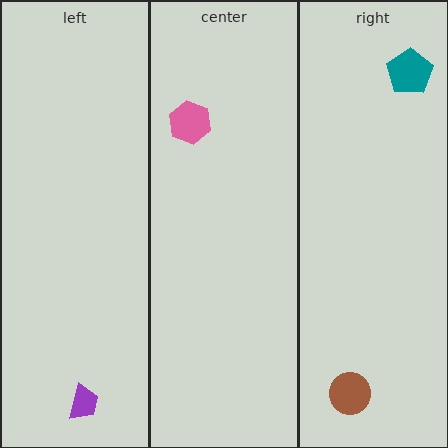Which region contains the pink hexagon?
The center region.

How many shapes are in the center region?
1.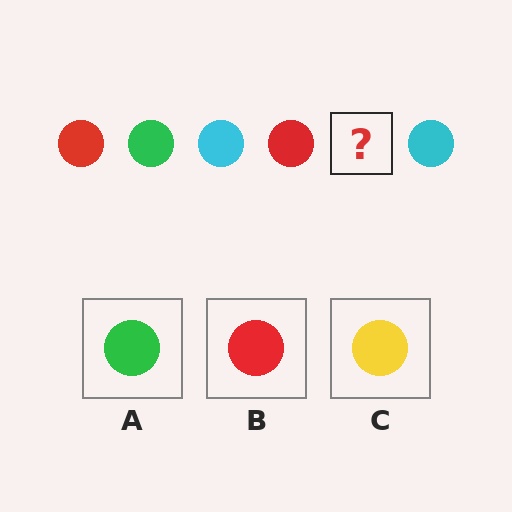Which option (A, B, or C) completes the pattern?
A.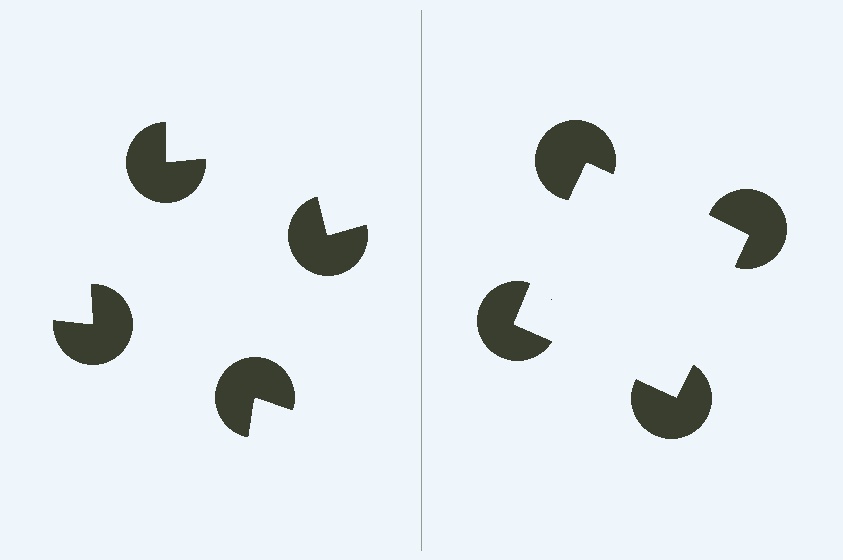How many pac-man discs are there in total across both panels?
8 — 4 on each side.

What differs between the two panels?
The pac-man discs are positioned identically on both sides; only the wedge orientations differ. On the right they align to a square; on the left they are misaligned.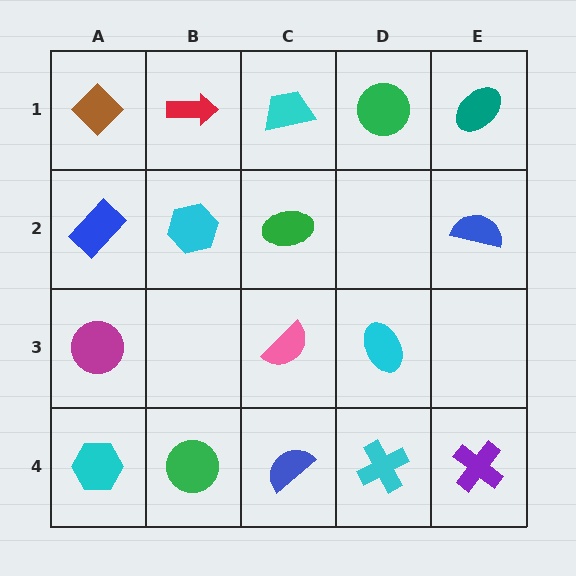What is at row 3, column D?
A cyan ellipse.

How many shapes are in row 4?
5 shapes.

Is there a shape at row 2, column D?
No, that cell is empty.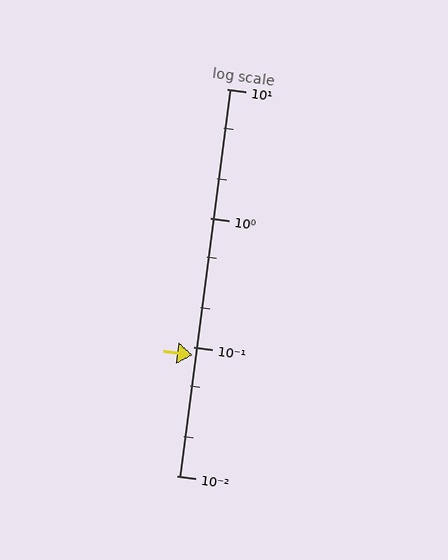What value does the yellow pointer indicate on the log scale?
The pointer indicates approximately 0.086.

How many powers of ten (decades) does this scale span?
The scale spans 3 decades, from 0.01 to 10.